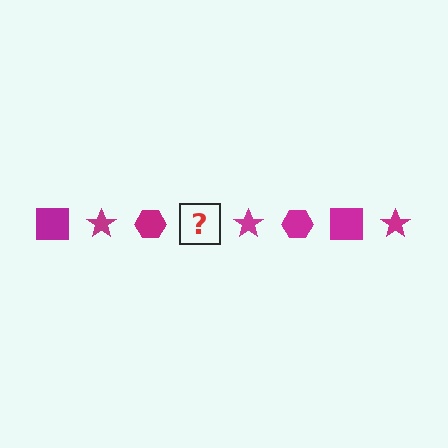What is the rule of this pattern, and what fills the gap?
The rule is that the pattern cycles through square, star, hexagon shapes in magenta. The gap should be filled with a magenta square.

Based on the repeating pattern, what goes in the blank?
The blank should be a magenta square.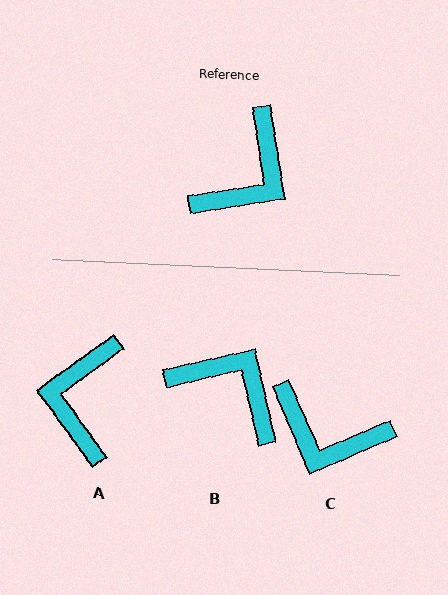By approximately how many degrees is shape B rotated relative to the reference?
Approximately 94 degrees counter-clockwise.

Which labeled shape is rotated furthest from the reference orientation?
A, about 153 degrees away.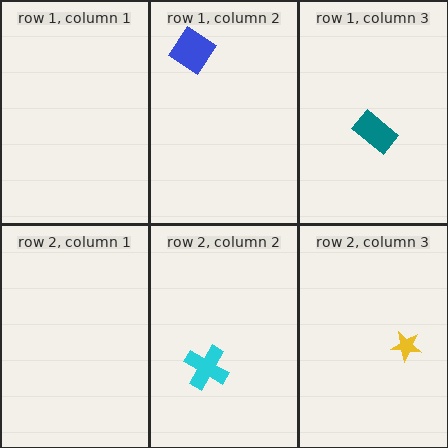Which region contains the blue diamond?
The row 1, column 2 region.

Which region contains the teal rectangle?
The row 1, column 3 region.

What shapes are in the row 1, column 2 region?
The blue diamond.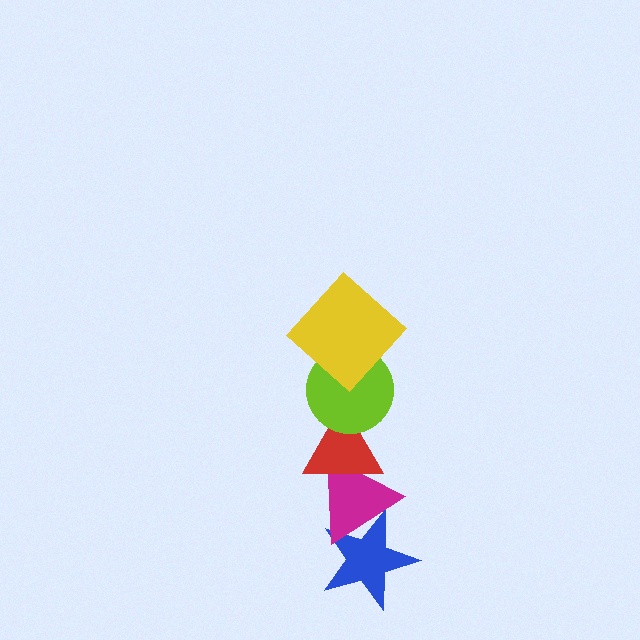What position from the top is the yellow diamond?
The yellow diamond is 1st from the top.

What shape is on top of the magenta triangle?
The red triangle is on top of the magenta triangle.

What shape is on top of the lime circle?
The yellow diamond is on top of the lime circle.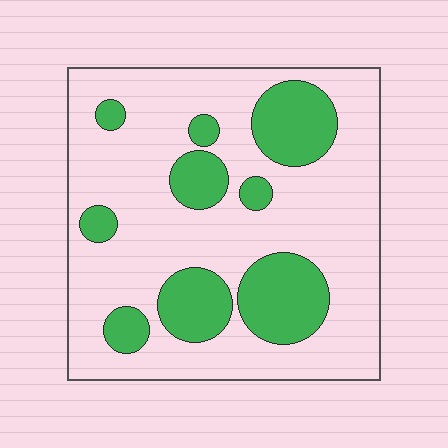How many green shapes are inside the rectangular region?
9.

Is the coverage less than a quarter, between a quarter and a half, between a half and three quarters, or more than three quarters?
Between a quarter and a half.